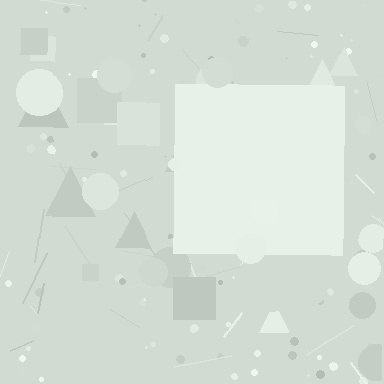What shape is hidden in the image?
A square is hidden in the image.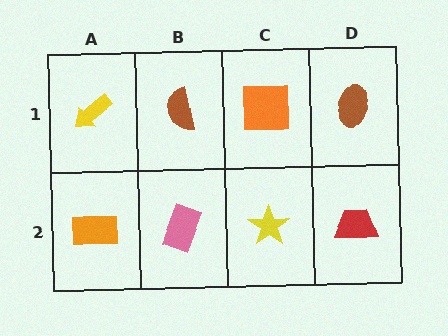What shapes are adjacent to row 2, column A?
A yellow arrow (row 1, column A), a pink rectangle (row 2, column B).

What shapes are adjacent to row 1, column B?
A pink rectangle (row 2, column B), a yellow arrow (row 1, column A), an orange square (row 1, column C).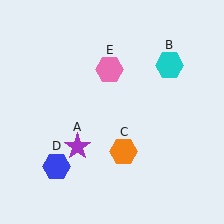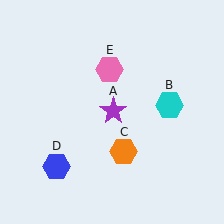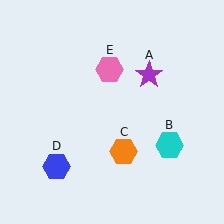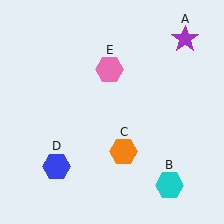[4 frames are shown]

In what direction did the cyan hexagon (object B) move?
The cyan hexagon (object B) moved down.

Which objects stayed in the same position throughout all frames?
Orange hexagon (object C) and blue hexagon (object D) and pink hexagon (object E) remained stationary.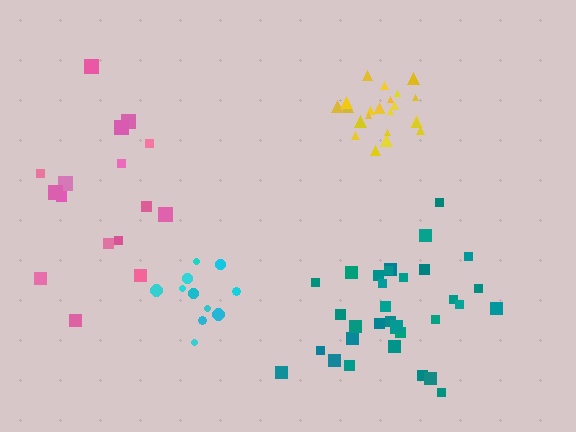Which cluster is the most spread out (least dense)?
Pink.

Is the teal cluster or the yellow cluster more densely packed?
Yellow.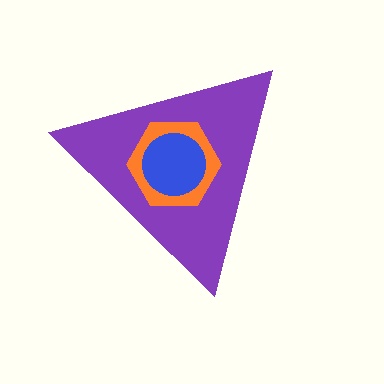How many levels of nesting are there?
3.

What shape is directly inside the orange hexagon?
The blue circle.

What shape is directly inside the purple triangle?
The orange hexagon.